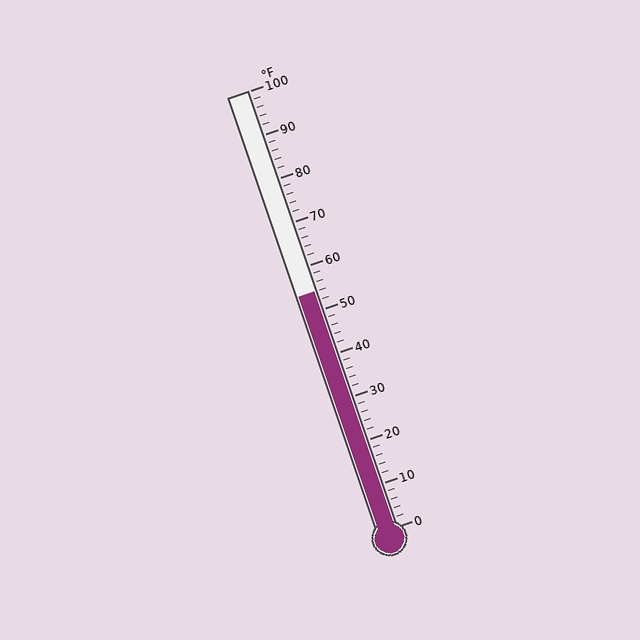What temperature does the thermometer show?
The thermometer shows approximately 54°F.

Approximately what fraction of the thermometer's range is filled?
The thermometer is filled to approximately 55% of its range.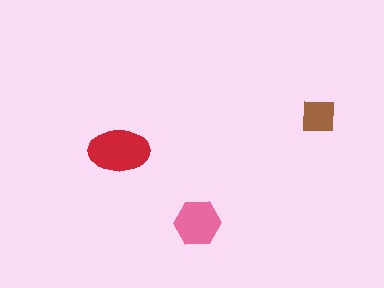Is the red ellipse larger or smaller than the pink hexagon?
Larger.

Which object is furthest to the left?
The red ellipse is leftmost.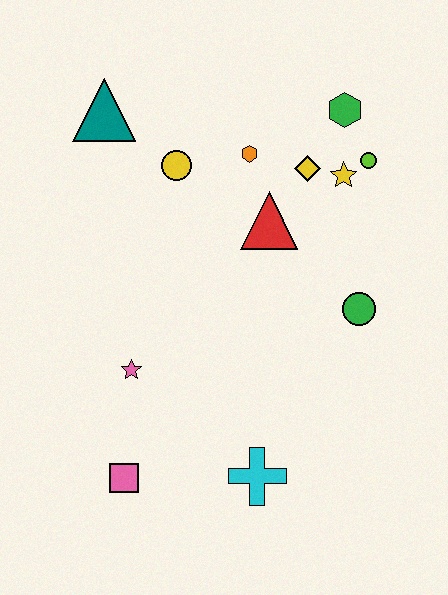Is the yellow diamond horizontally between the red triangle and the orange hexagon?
No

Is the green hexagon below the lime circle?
No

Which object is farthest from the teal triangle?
The cyan cross is farthest from the teal triangle.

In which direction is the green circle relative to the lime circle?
The green circle is below the lime circle.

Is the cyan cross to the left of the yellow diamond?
Yes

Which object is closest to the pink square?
The pink star is closest to the pink square.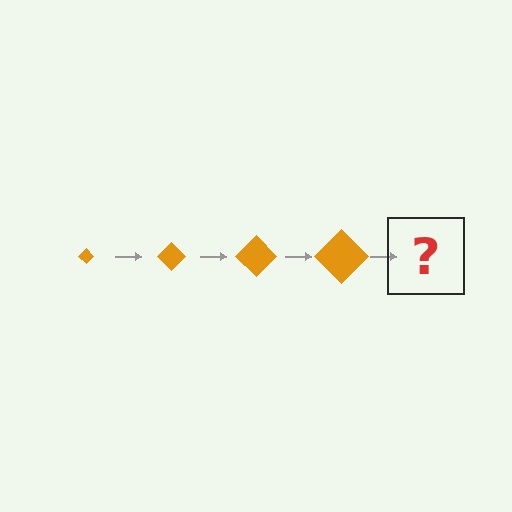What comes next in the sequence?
The next element should be an orange diamond, larger than the previous one.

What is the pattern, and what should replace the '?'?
The pattern is that the diamond gets progressively larger each step. The '?' should be an orange diamond, larger than the previous one.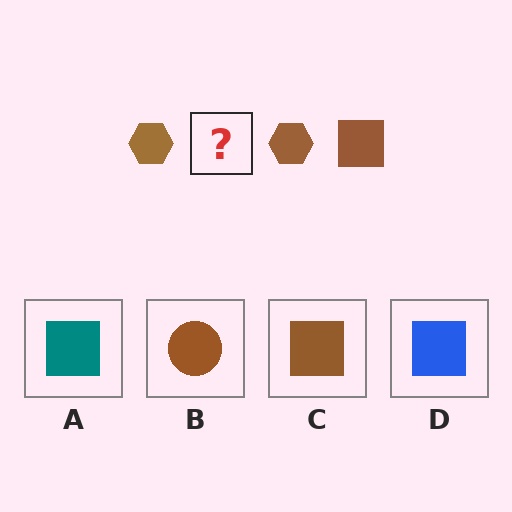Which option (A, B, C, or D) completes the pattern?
C.